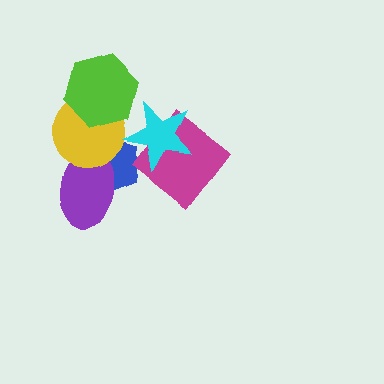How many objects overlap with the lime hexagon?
1 object overlaps with the lime hexagon.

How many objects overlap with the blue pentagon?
3 objects overlap with the blue pentagon.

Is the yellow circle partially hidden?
Yes, it is partially covered by another shape.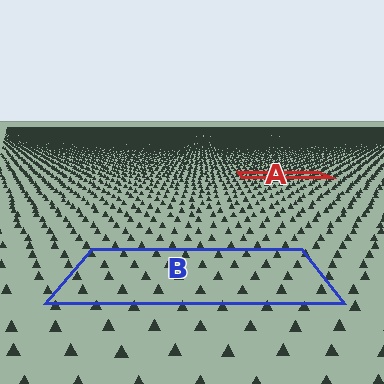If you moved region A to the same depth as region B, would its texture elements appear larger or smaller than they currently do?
They would appear larger. At a closer depth, the same texture elements are projected at a bigger on-screen size.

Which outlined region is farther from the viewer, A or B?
Region A is farther from the viewer — the texture elements inside it appear smaller and more densely packed.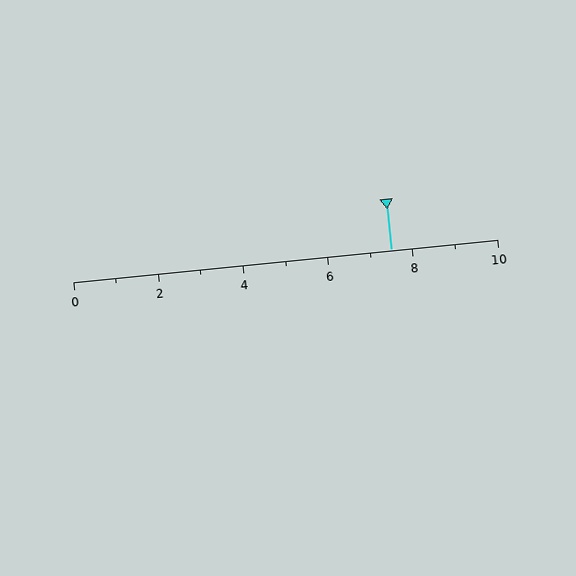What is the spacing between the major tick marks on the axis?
The major ticks are spaced 2 apart.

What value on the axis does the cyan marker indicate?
The marker indicates approximately 7.5.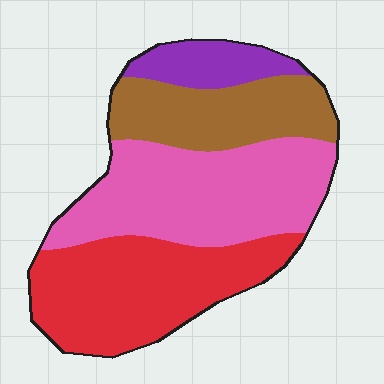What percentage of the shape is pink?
Pink takes up about three eighths (3/8) of the shape.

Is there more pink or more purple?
Pink.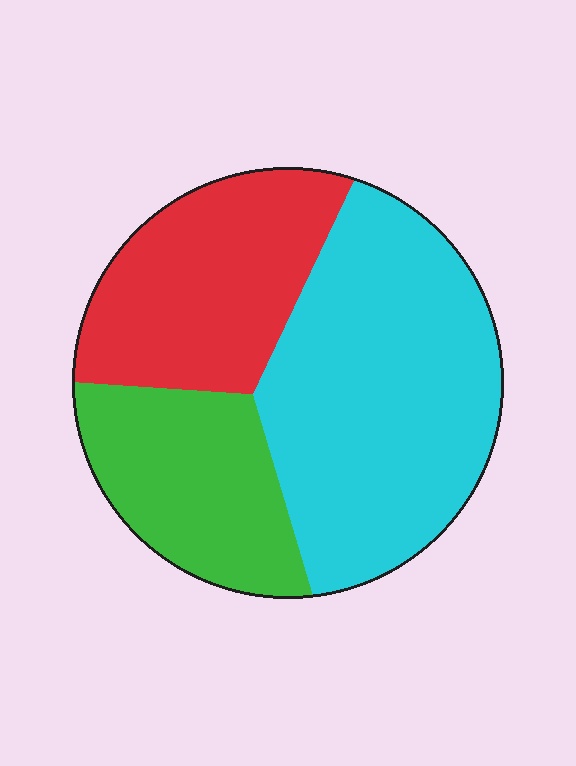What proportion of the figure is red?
Red takes up about one quarter (1/4) of the figure.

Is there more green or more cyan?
Cyan.